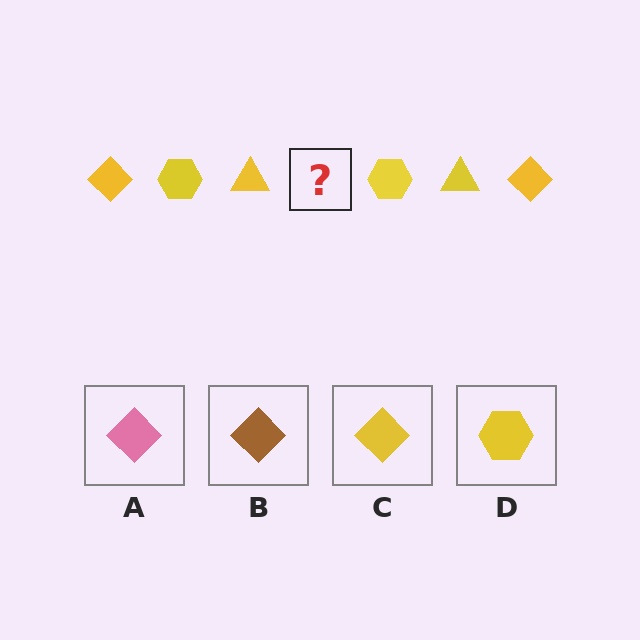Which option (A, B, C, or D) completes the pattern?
C.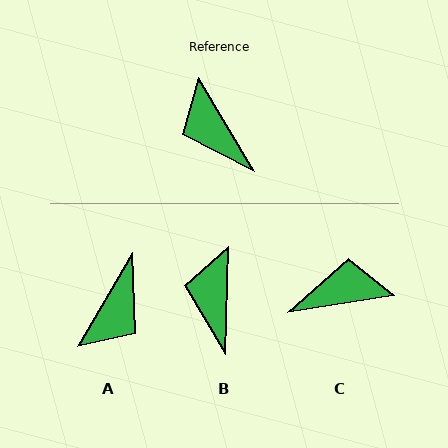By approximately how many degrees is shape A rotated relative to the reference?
Approximately 119 degrees counter-clockwise.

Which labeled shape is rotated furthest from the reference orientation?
A, about 119 degrees away.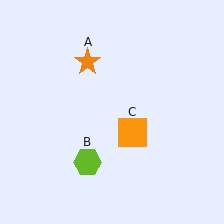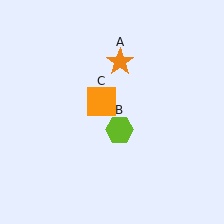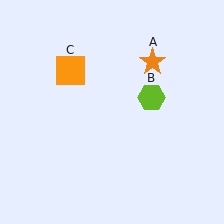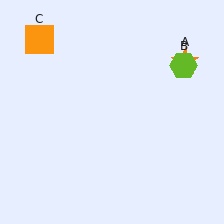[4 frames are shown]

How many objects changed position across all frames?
3 objects changed position: orange star (object A), lime hexagon (object B), orange square (object C).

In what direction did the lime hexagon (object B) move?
The lime hexagon (object B) moved up and to the right.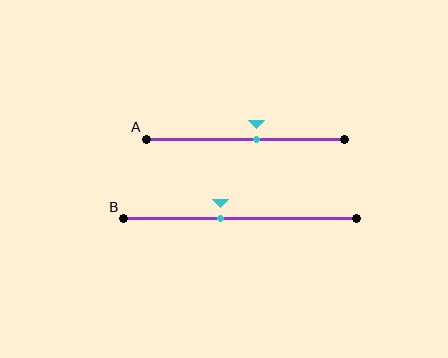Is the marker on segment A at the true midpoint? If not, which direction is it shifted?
No, the marker on segment A is shifted to the right by about 6% of the segment length.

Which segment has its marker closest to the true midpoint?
Segment A has its marker closest to the true midpoint.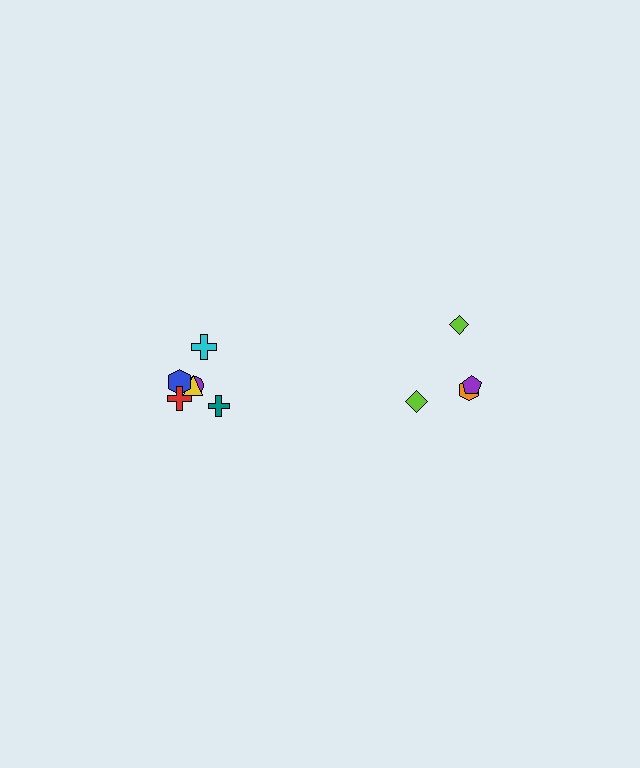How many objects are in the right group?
There are 4 objects.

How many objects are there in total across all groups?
There are 10 objects.